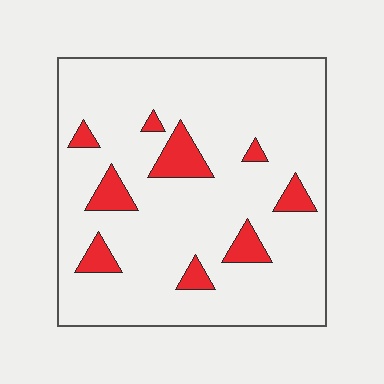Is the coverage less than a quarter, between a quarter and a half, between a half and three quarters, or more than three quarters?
Less than a quarter.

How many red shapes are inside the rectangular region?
9.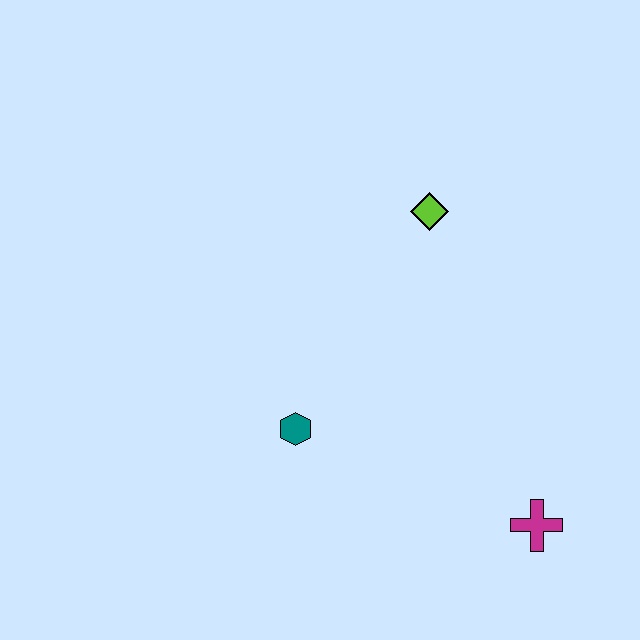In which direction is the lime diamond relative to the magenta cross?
The lime diamond is above the magenta cross.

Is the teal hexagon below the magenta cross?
No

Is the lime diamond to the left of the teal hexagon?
No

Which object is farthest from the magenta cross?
The lime diamond is farthest from the magenta cross.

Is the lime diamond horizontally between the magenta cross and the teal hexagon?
Yes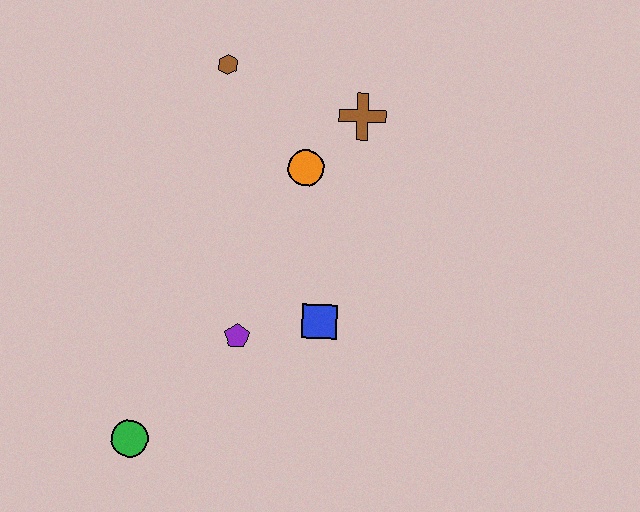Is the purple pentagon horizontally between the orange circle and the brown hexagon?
Yes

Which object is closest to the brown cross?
The orange circle is closest to the brown cross.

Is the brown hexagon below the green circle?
No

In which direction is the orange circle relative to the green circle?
The orange circle is above the green circle.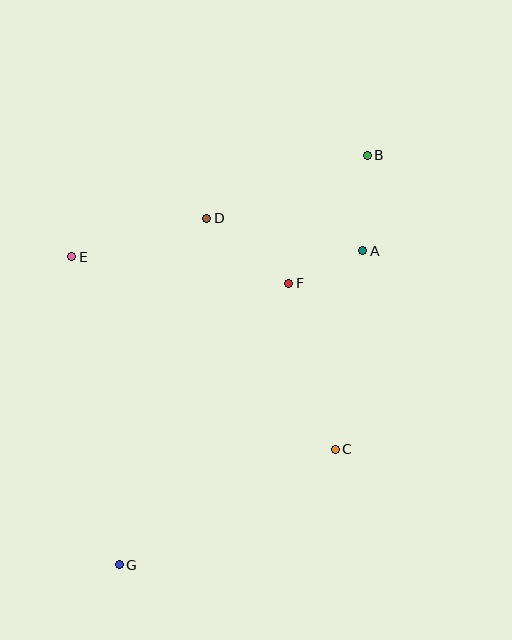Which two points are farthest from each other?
Points B and G are farthest from each other.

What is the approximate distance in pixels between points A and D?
The distance between A and D is approximately 159 pixels.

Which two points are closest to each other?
Points A and F are closest to each other.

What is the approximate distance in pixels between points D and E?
The distance between D and E is approximately 140 pixels.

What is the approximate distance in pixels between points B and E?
The distance between B and E is approximately 312 pixels.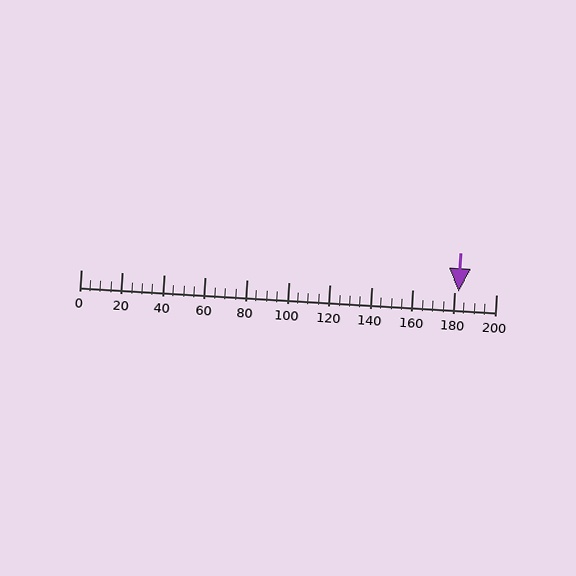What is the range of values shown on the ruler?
The ruler shows values from 0 to 200.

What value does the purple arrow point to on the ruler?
The purple arrow points to approximately 182.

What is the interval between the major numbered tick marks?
The major tick marks are spaced 20 units apart.